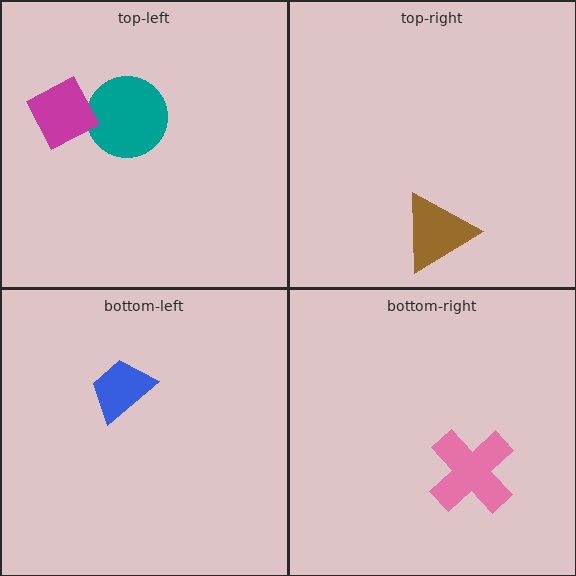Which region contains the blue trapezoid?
The bottom-left region.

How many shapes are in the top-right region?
1.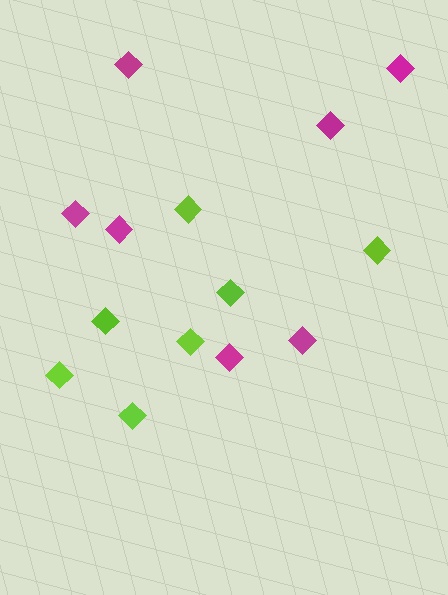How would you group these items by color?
There are 2 groups: one group of lime diamonds (7) and one group of magenta diamonds (7).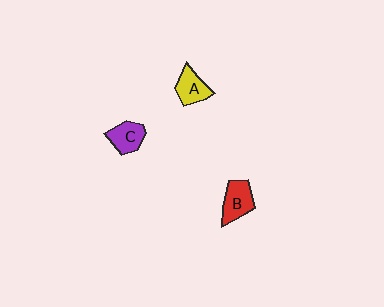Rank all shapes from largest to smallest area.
From largest to smallest: B (red), A (yellow), C (purple).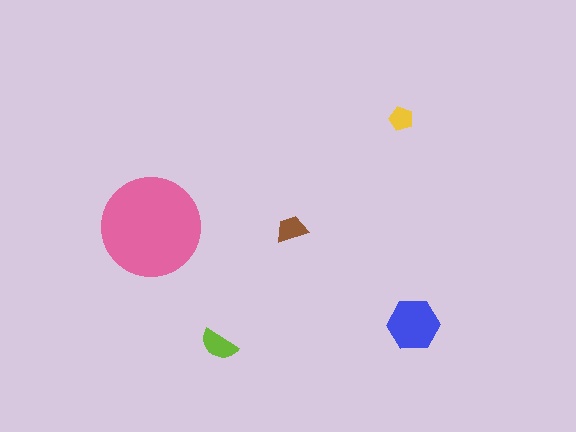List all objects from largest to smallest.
The pink circle, the blue hexagon, the lime semicircle, the brown trapezoid, the yellow pentagon.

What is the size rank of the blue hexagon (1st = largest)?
2nd.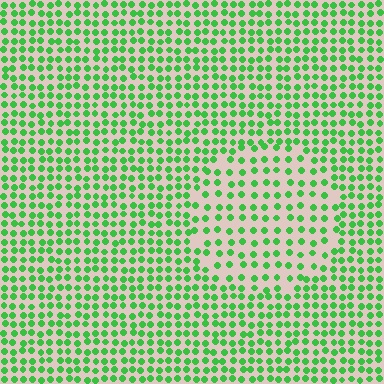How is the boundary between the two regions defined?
The boundary is defined by a change in element density (approximately 1.7x ratio). All elements are the same color, size, and shape.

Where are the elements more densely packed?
The elements are more densely packed outside the circle boundary.